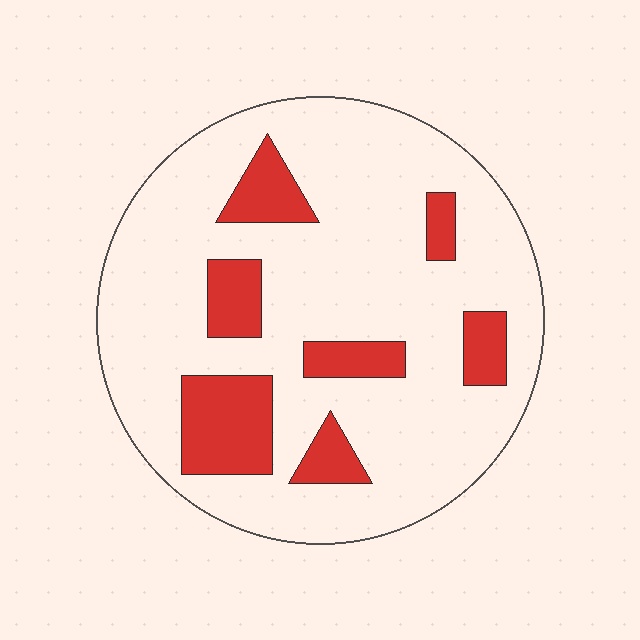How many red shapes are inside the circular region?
7.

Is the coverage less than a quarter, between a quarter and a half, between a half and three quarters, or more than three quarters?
Less than a quarter.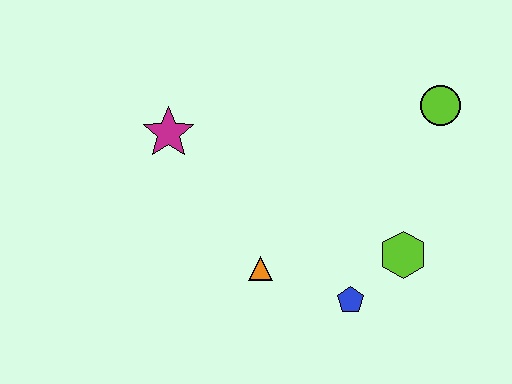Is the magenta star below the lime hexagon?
No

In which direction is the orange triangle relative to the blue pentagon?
The orange triangle is to the left of the blue pentagon.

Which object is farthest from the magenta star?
The lime circle is farthest from the magenta star.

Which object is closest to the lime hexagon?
The blue pentagon is closest to the lime hexagon.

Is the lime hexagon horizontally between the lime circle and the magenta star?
Yes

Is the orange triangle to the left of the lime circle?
Yes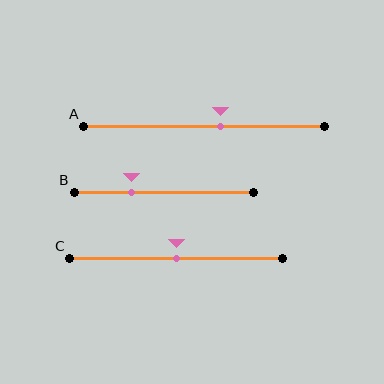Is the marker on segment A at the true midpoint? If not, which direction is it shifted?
No, the marker on segment A is shifted to the right by about 7% of the segment length.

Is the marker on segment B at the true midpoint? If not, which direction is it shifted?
No, the marker on segment B is shifted to the left by about 18% of the segment length.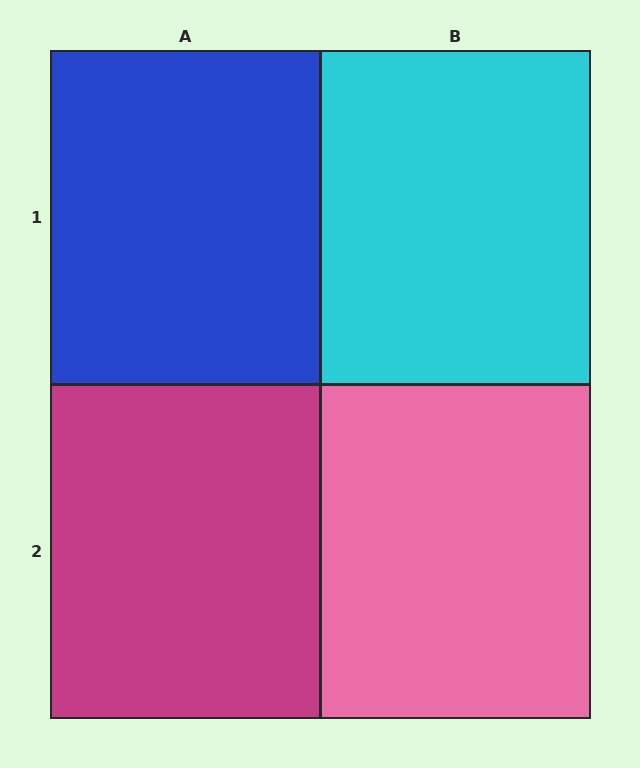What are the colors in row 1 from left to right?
Blue, cyan.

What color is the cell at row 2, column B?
Pink.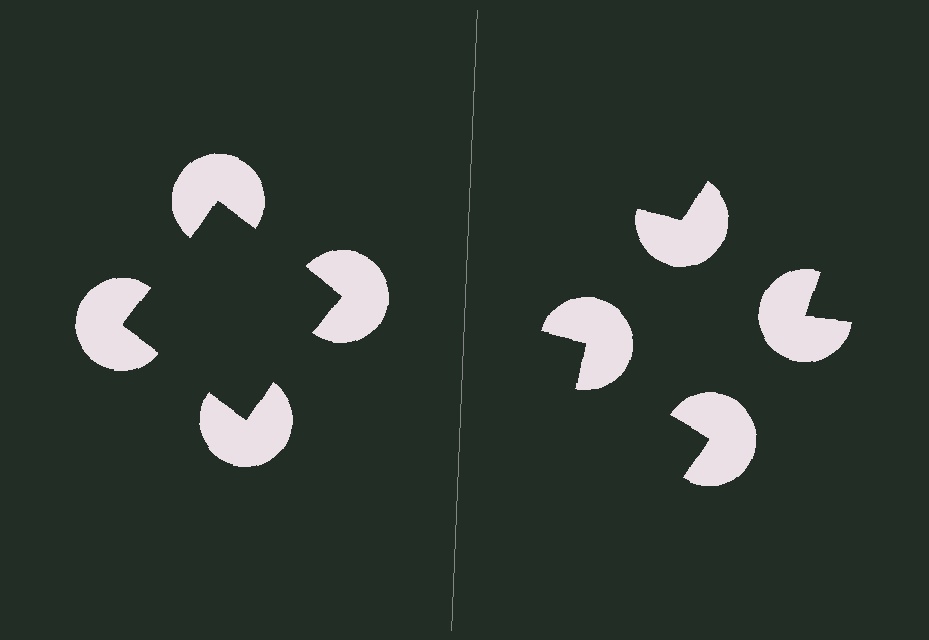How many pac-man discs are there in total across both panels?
8 — 4 on each side.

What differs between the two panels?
The pac-man discs are positioned identically on both sides; only the wedge orientations differ. On the left they align to a square; on the right they are misaligned.